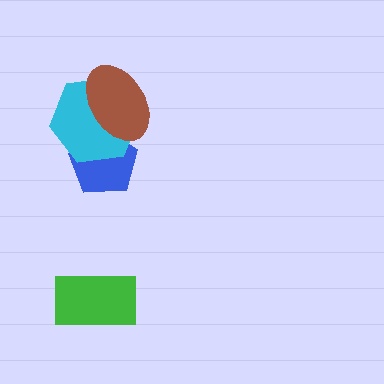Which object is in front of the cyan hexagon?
The brown ellipse is in front of the cyan hexagon.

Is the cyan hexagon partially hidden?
Yes, it is partially covered by another shape.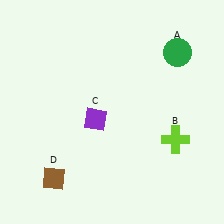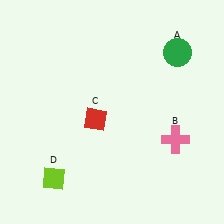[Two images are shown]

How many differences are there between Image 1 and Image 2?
There are 3 differences between the two images.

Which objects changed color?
B changed from lime to pink. C changed from purple to red. D changed from brown to lime.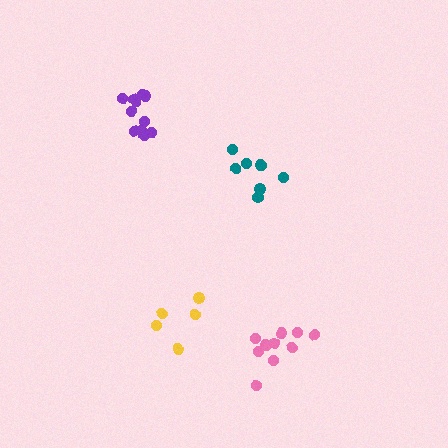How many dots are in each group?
Group 1: 11 dots, Group 2: 5 dots, Group 3: 8 dots, Group 4: 10 dots (34 total).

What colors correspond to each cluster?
The clusters are colored: purple, yellow, teal, pink.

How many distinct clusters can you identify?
There are 4 distinct clusters.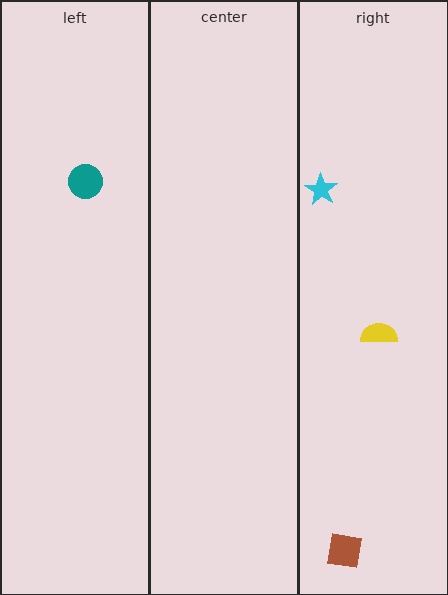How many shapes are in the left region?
1.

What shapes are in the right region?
The yellow semicircle, the cyan star, the brown square.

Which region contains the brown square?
The right region.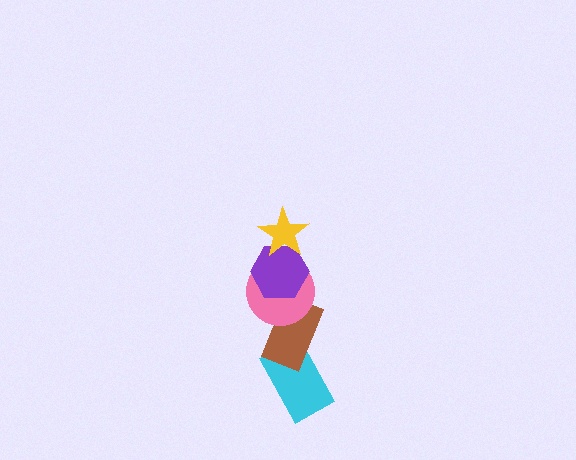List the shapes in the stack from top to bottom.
From top to bottom: the yellow star, the purple hexagon, the pink circle, the brown rectangle, the cyan rectangle.